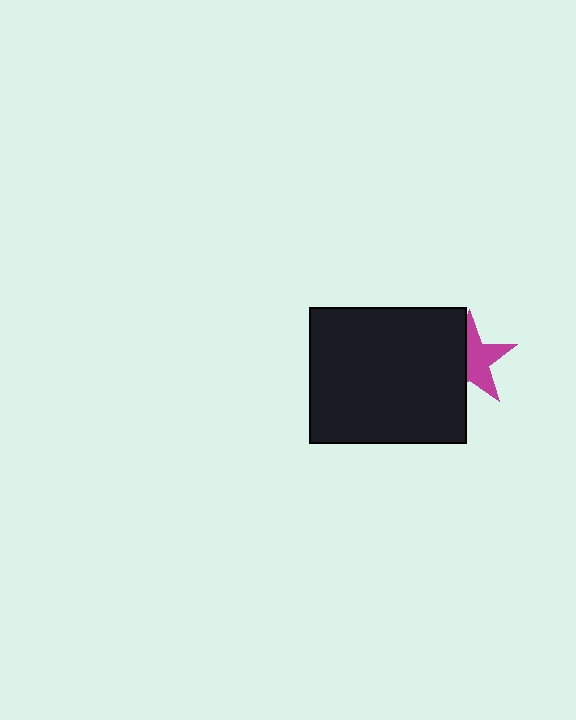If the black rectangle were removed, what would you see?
You would see the complete magenta star.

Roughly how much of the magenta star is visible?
About half of it is visible (roughly 54%).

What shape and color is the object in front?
The object in front is a black rectangle.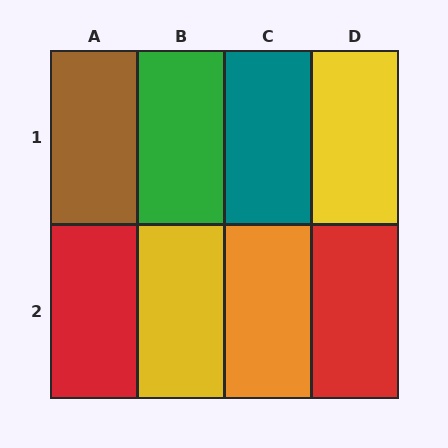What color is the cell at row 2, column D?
Red.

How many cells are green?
1 cell is green.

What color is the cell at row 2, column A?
Red.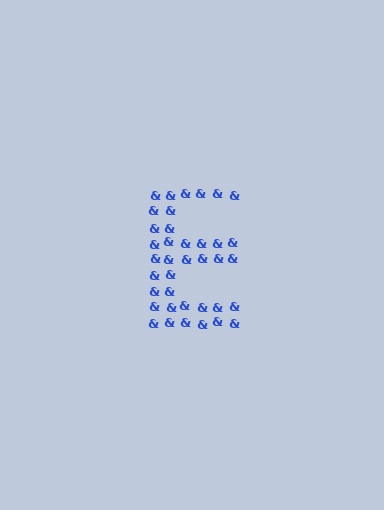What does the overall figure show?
The overall figure shows the letter E.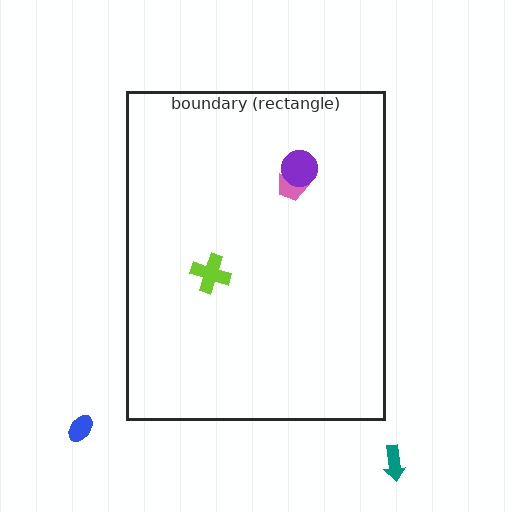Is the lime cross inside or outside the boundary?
Inside.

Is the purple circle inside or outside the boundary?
Inside.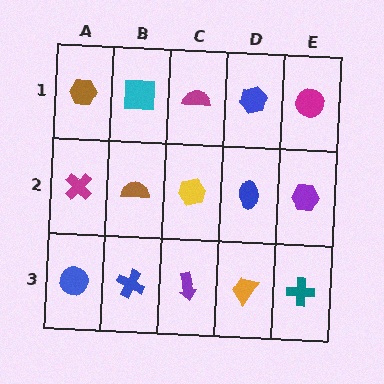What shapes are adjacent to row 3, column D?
A blue ellipse (row 2, column D), a purple arrow (row 3, column C), a teal cross (row 3, column E).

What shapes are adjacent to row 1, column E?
A purple hexagon (row 2, column E), a blue hexagon (row 1, column D).